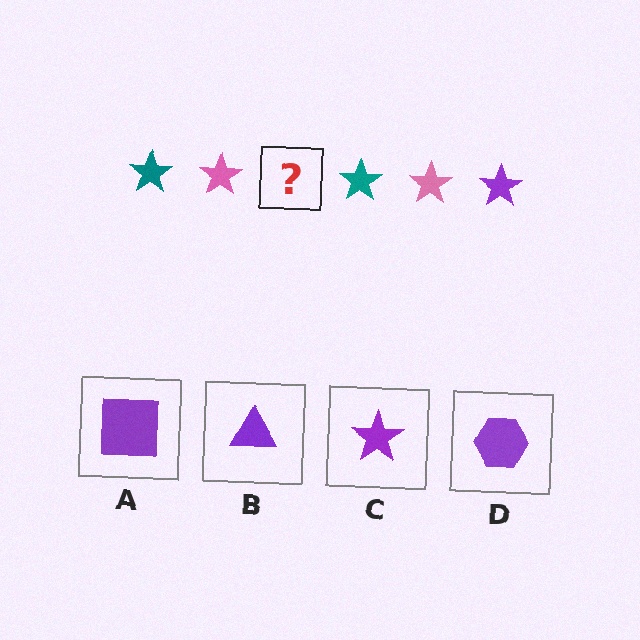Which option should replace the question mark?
Option C.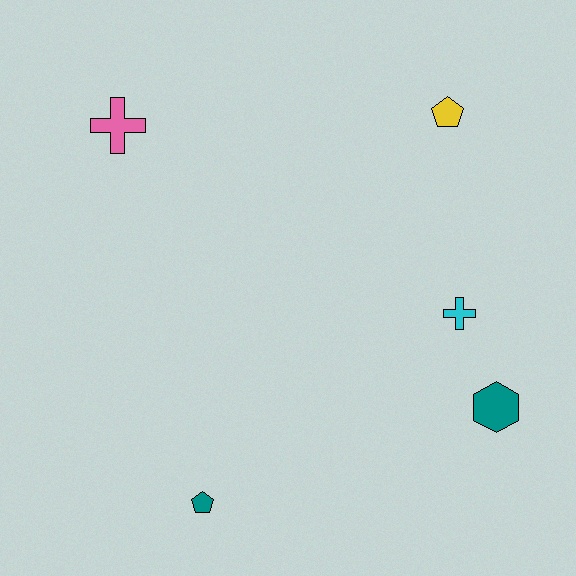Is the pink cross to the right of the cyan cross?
No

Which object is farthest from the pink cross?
The teal hexagon is farthest from the pink cross.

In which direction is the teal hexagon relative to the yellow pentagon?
The teal hexagon is below the yellow pentagon.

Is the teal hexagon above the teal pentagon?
Yes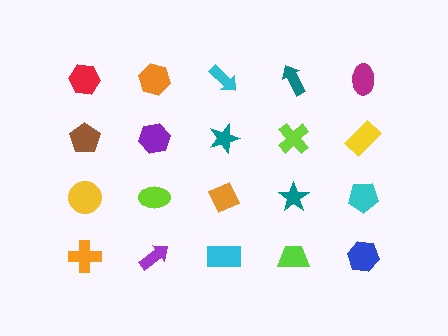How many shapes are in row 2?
5 shapes.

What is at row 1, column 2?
An orange hexagon.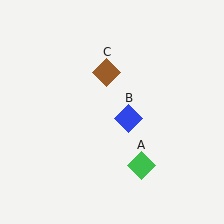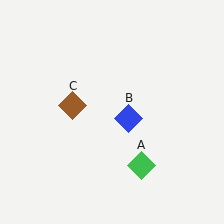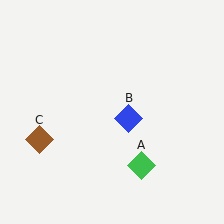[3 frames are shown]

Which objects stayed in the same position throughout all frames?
Green diamond (object A) and blue diamond (object B) remained stationary.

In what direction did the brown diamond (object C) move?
The brown diamond (object C) moved down and to the left.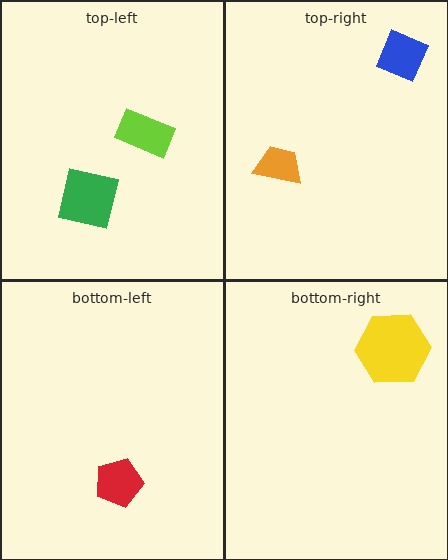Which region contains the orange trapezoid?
The top-right region.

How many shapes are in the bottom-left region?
1.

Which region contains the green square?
The top-left region.